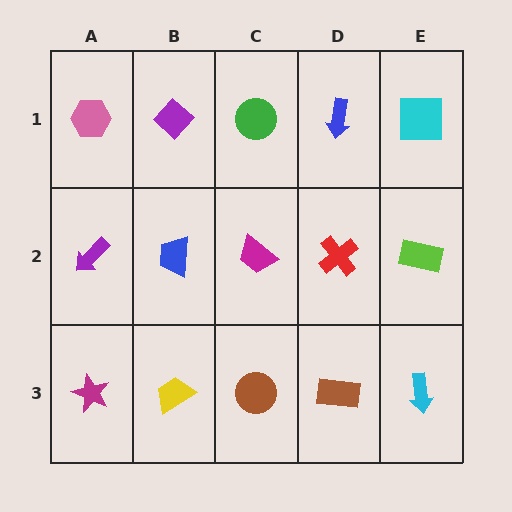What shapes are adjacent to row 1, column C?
A magenta trapezoid (row 2, column C), a purple diamond (row 1, column B), a blue arrow (row 1, column D).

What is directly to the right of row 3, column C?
A brown rectangle.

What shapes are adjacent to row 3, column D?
A red cross (row 2, column D), a brown circle (row 3, column C), a cyan arrow (row 3, column E).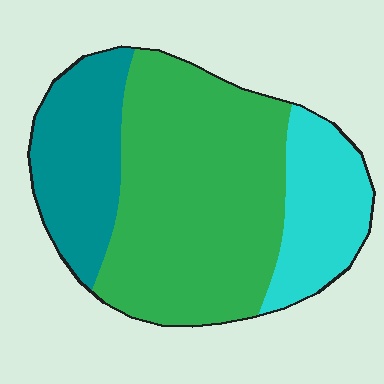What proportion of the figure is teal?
Teal covers roughly 25% of the figure.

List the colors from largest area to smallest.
From largest to smallest: green, teal, cyan.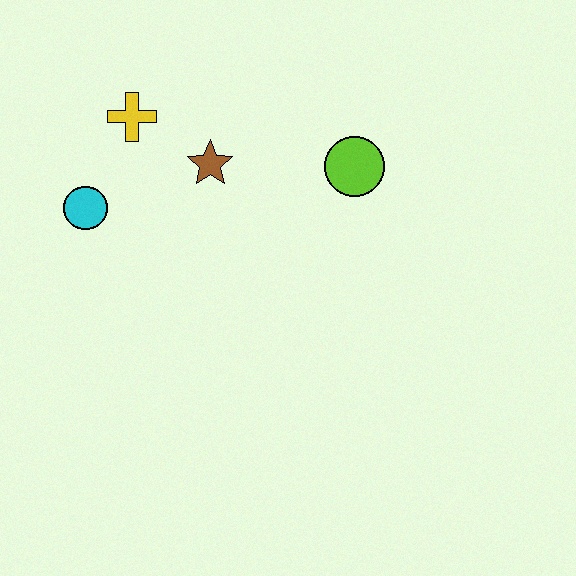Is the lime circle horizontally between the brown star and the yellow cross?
No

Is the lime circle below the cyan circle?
No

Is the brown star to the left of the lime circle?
Yes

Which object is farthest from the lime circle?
The cyan circle is farthest from the lime circle.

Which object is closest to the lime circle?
The brown star is closest to the lime circle.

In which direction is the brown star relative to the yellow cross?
The brown star is to the right of the yellow cross.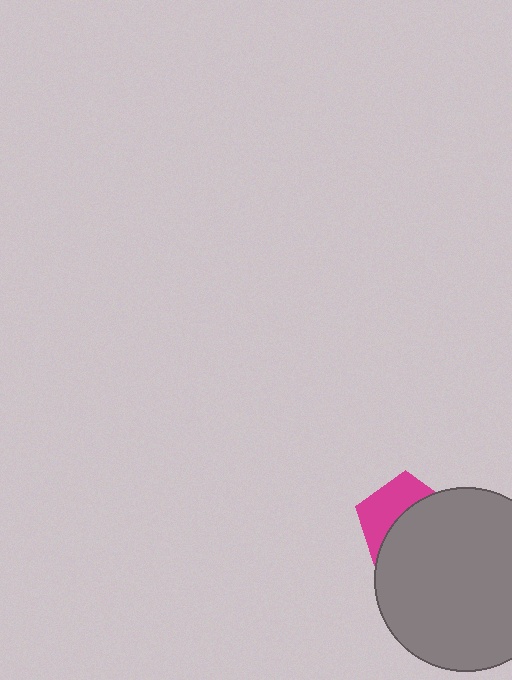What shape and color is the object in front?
The object in front is a gray circle.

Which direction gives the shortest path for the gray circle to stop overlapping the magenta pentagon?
Moving toward the lower-right gives the shortest separation.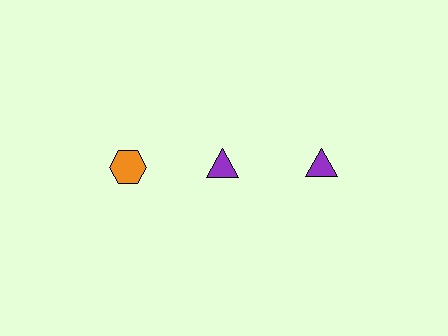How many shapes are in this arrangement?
There are 3 shapes arranged in a grid pattern.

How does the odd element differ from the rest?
It differs in both color (orange instead of purple) and shape (hexagon instead of triangle).